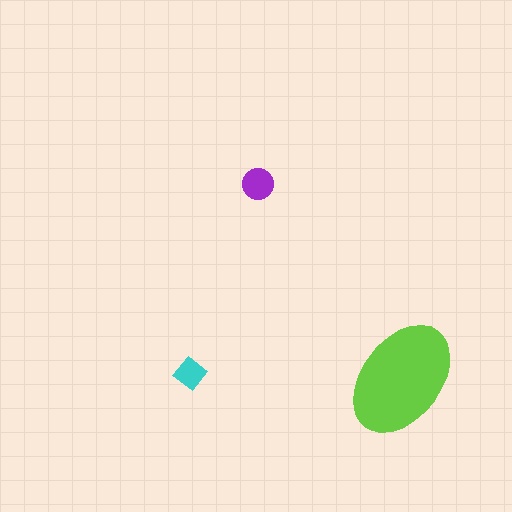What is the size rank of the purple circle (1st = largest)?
2nd.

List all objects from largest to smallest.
The lime ellipse, the purple circle, the cyan diamond.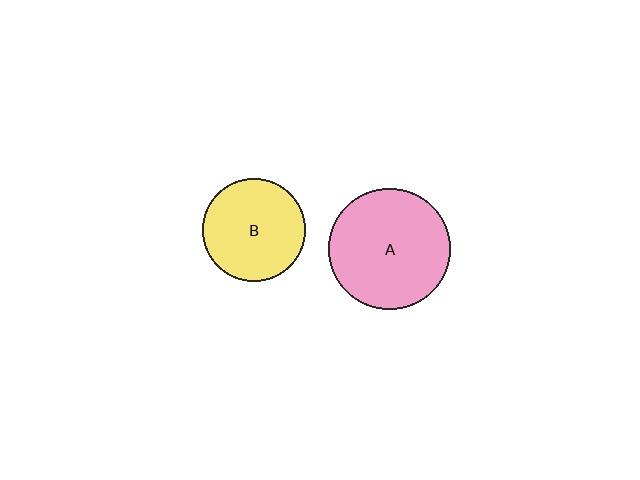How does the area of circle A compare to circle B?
Approximately 1.4 times.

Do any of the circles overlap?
No, none of the circles overlap.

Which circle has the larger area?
Circle A (pink).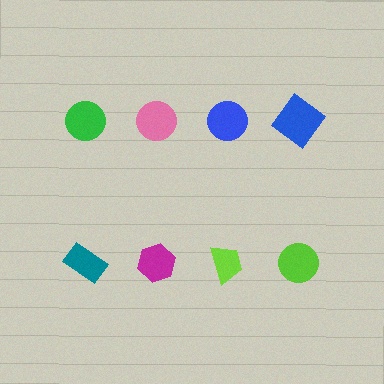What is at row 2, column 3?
A lime trapezoid.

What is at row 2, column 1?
A teal rectangle.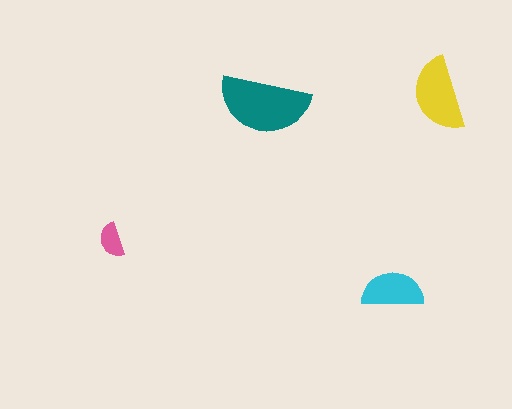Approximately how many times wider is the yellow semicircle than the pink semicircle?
About 2 times wider.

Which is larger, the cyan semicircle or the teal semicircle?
The teal one.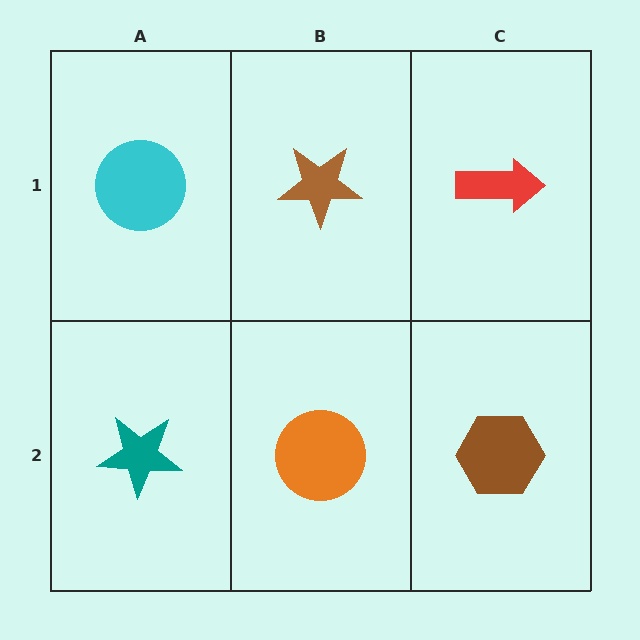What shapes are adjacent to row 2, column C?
A red arrow (row 1, column C), an orange circle (row 2, column B).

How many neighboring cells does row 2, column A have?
2.